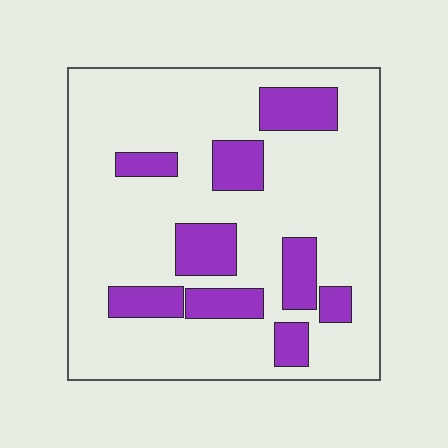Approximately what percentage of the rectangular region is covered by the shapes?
Approximately 20%.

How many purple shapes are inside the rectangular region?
9.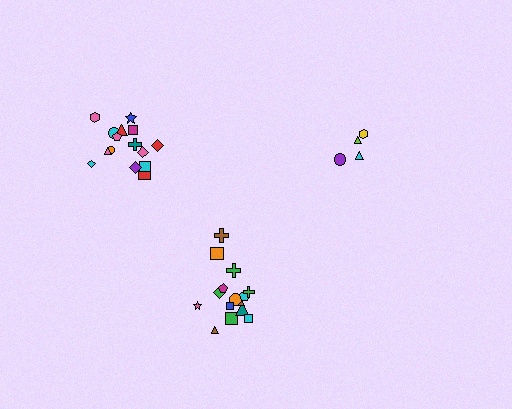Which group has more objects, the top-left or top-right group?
The top-left group.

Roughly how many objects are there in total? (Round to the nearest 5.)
Roughly 35 objects in total.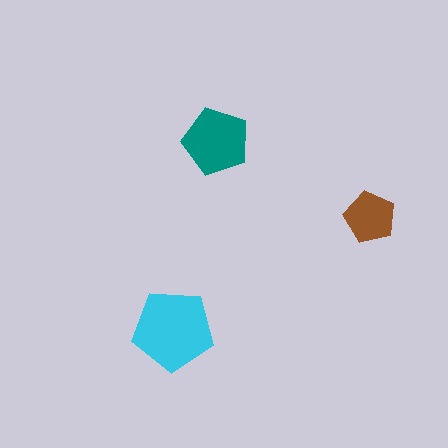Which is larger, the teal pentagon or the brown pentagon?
The teal one.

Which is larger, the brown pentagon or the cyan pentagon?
The cyan one.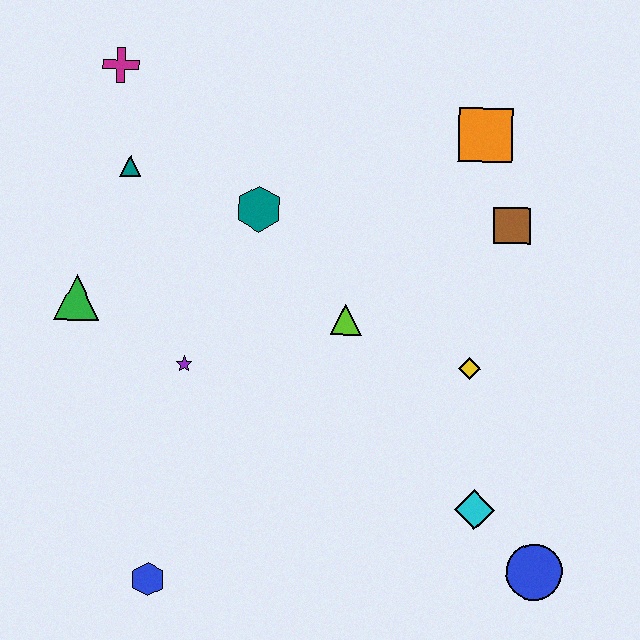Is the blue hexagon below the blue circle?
Yes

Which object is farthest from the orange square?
The blue hexagon is farthest from the orange square.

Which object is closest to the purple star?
The green triangle is closest to the purple star.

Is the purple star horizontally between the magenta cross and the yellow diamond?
Yes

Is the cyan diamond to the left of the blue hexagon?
No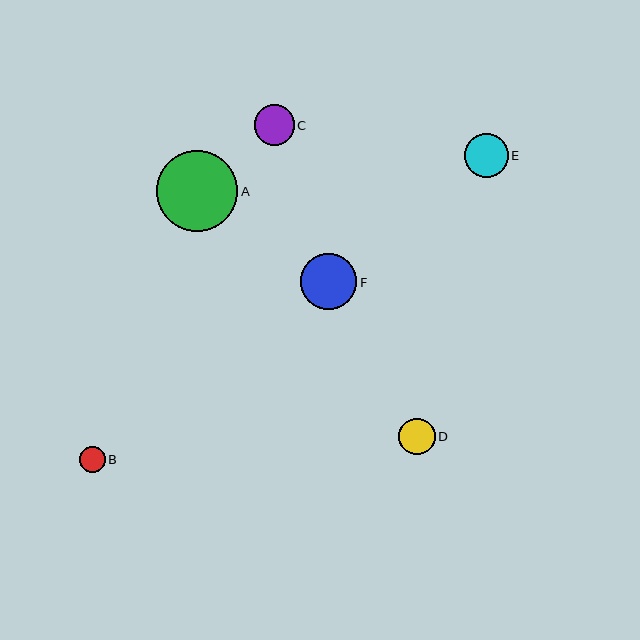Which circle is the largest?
Circle A is the largest with a size of approximately 81 pixels.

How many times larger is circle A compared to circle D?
Circle A is approximately 2.2 times the size of circle D.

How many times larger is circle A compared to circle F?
Circle A is approximately 1.4 times the size of circle F.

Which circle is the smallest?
Circle B is the smallest with a size of approximately 26 pixels.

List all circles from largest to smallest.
From largest to smallest: A, F, E, C, D, B.